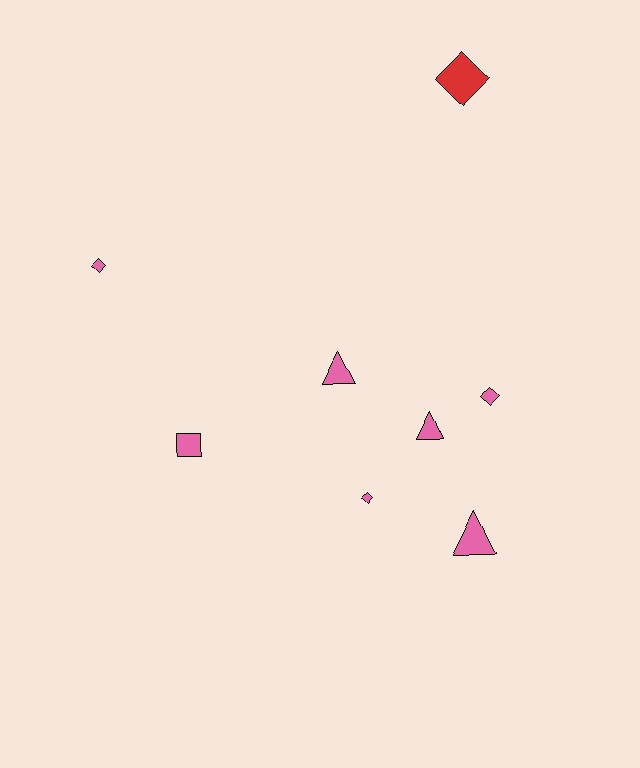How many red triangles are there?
There are no red triangles.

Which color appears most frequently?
Pink, with 7 objects.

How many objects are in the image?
There are 8 objects.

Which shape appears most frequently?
Diamond, with 4 objects.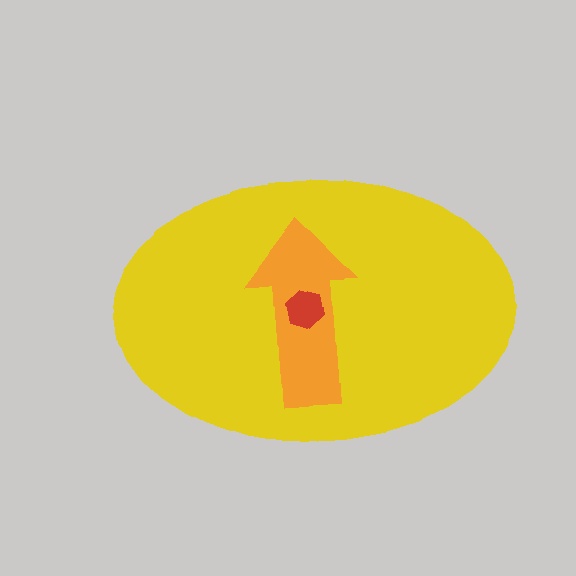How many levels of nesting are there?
3.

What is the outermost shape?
The yellow ellipse.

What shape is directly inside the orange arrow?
The red hexagon.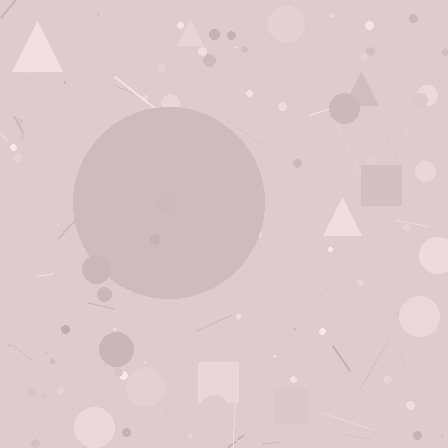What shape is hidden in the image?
A circle is hidden in the image.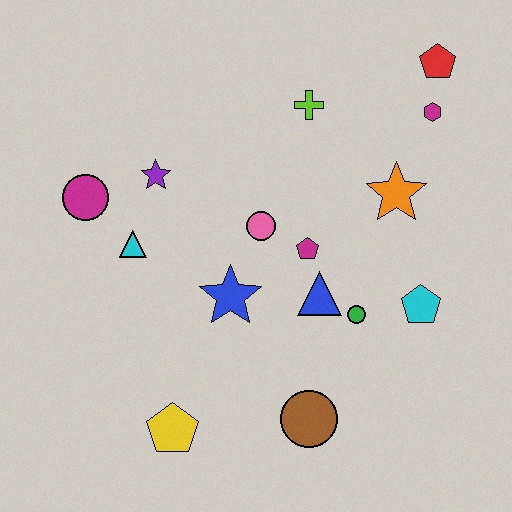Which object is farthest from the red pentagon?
The yellow pentagon is farthest from the red pentagon.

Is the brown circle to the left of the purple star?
No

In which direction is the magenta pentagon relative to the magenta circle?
The magenta pentagon is to the right of the magenta circle.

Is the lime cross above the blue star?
Yes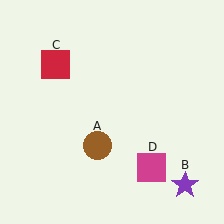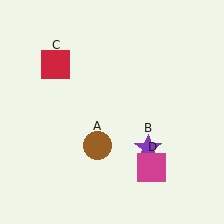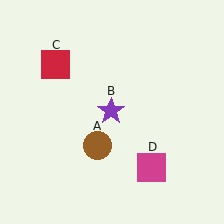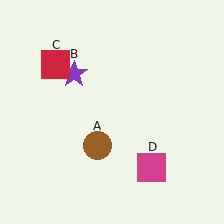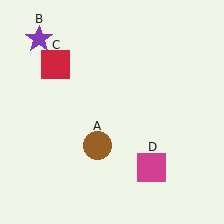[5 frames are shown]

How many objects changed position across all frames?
1 object changed position: purple star (object B).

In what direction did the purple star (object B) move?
The purple star (object B) moved up and to the left.